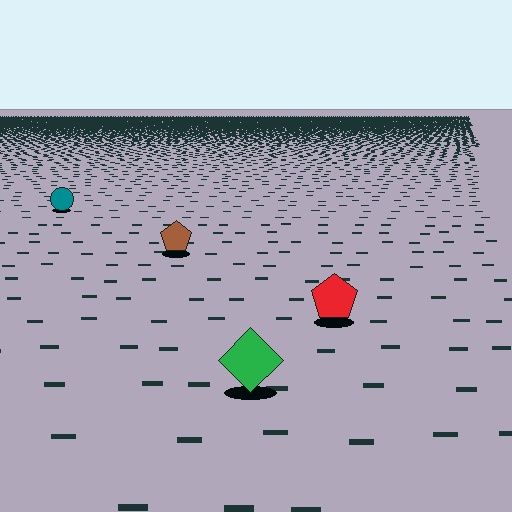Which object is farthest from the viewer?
The teal circle is farthest from the viewer. It appears smaller and the ground texture around it is denser.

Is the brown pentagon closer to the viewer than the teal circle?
Yes. The brown pentagon is closer — you can tell from the texture gradient: the ground texture is coarser near it.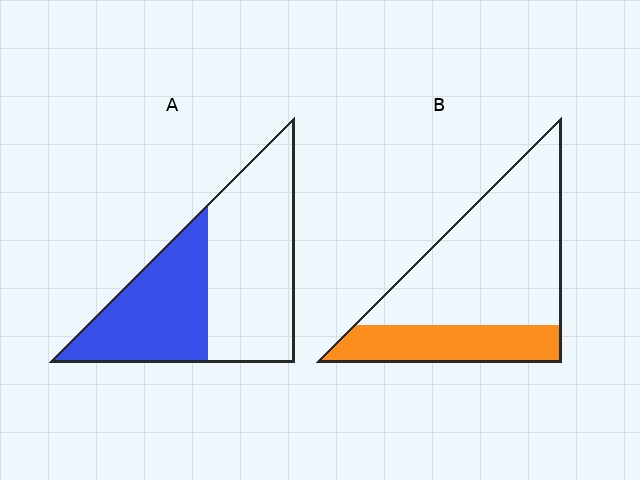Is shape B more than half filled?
No.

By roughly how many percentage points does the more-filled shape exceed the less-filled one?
By roughly 15 percentage points (A over B).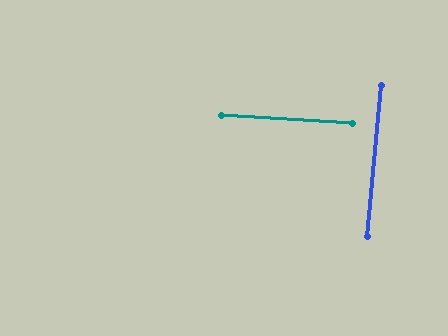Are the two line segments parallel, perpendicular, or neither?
Perpendicular — they meet at approximately 88°.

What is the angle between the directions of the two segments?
Approximately 88 degrees.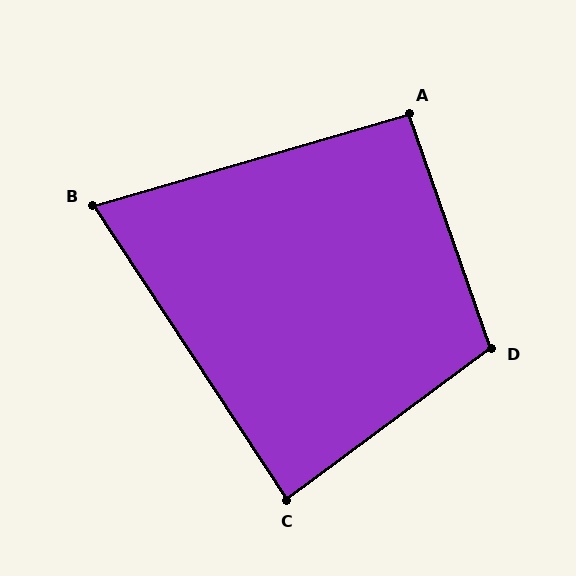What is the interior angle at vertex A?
Approximately 93 degrees (approximately right).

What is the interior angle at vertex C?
Approximately 87 degrees (approximately right).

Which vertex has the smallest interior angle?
B, at approximately 73 degrees.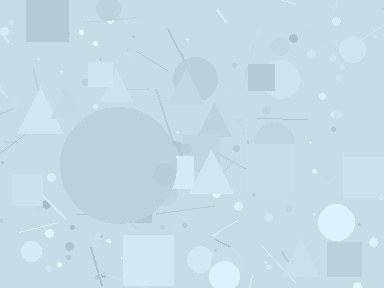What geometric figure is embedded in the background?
A circle is embedded in the background.